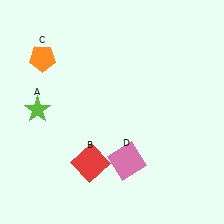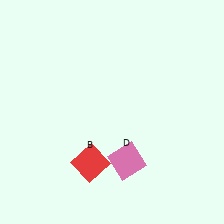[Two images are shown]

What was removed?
The lime star (A), the orange pentagon (C) were removed in Image 2.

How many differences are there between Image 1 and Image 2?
There are 2 differences between the two images.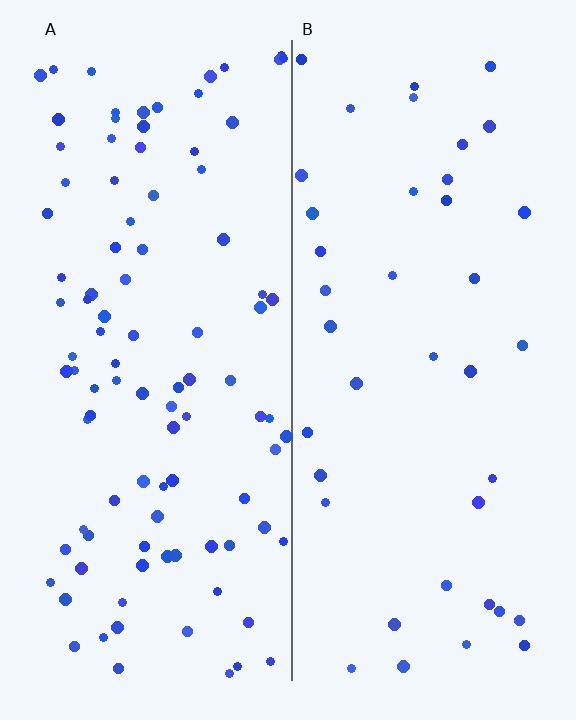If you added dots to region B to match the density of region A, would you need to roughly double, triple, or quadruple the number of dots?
Approximately double.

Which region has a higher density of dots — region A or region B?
A (the left).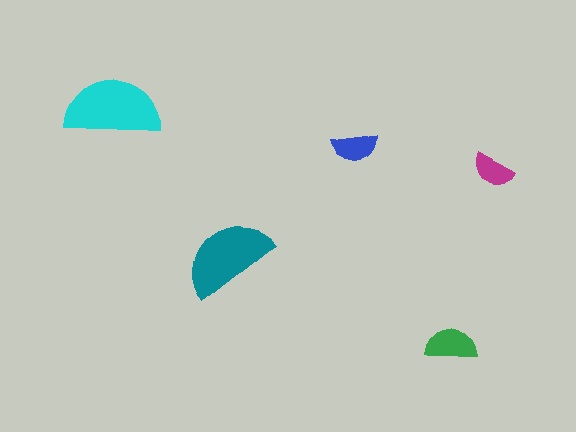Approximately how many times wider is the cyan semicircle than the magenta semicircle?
About 2 times wider.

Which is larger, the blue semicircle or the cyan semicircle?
The cyan one.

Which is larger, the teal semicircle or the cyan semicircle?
The cyan one.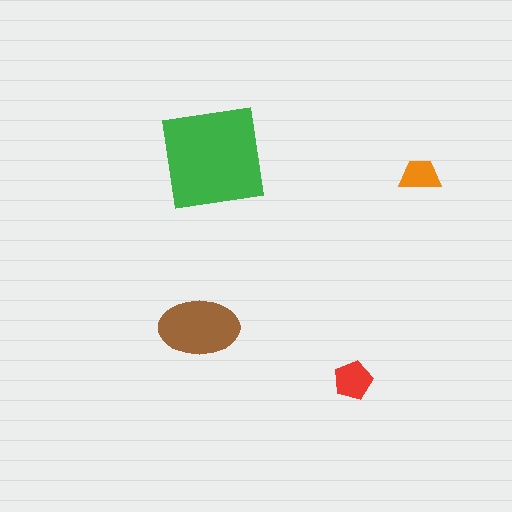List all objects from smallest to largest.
The orange trapezoid, the red pentagon, the brown ellipse, the green square.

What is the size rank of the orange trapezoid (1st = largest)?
4th.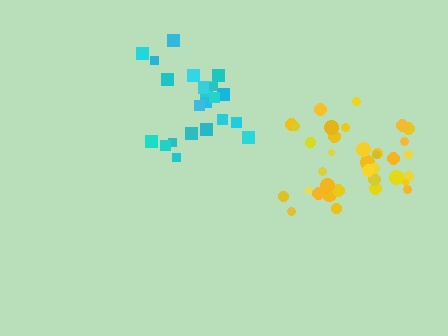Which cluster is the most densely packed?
Yellow.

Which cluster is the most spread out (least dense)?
Cyan.